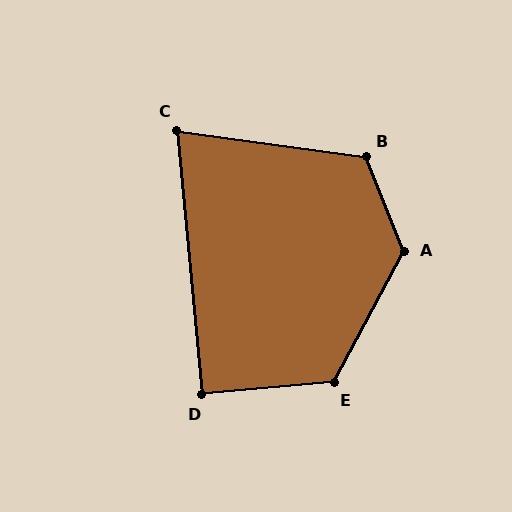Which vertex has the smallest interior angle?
C, at approximately 77 degrees.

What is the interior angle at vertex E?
Approximately 123 degrees (obtuse).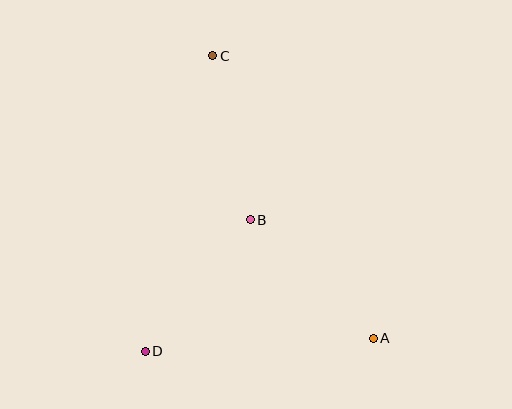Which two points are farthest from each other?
Points A and C are farthest from each other.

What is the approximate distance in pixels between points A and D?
The distance between A and D is approximately 228 pixels.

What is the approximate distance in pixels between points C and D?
The distance between C and D is approximately 303 pixels.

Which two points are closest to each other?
Points B and D are closest to each other.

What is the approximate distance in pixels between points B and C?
The distance between B and C is approximately 168 pixels.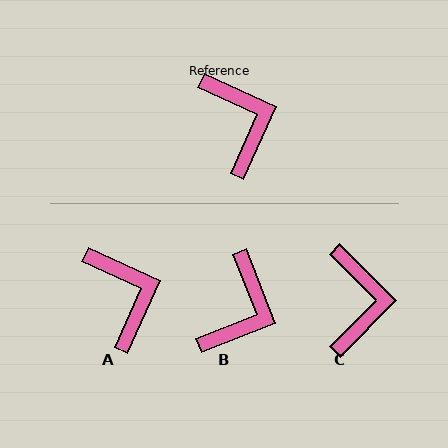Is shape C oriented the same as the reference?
No, it is off by about 20 degrees.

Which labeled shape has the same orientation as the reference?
A.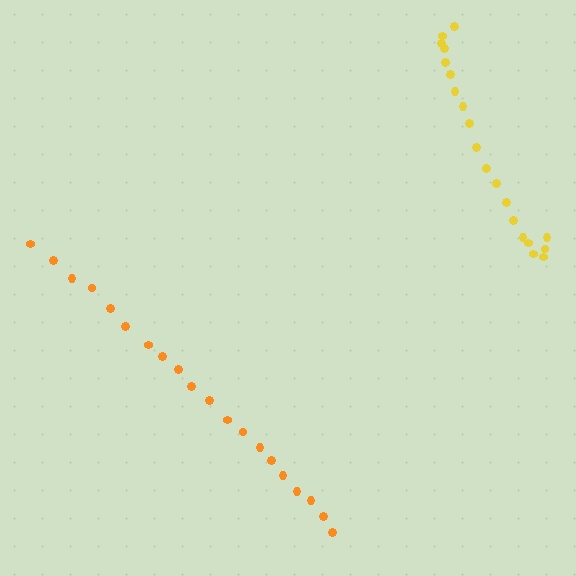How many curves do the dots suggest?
There are 2 distinct paths.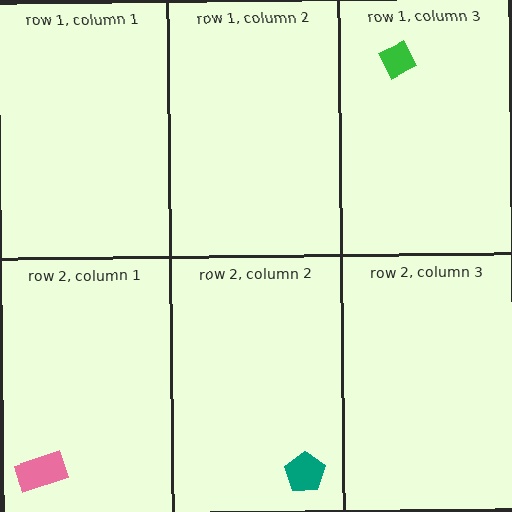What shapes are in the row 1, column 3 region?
The green diamond.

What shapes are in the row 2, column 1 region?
The pink rectangle.